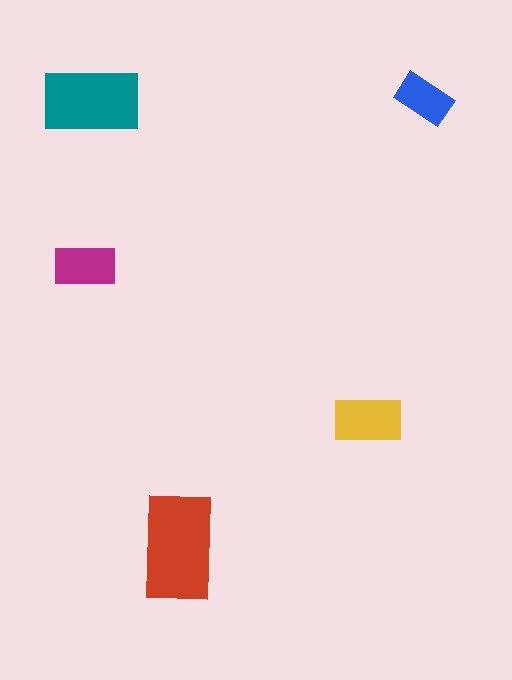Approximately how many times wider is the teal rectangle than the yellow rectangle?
About 1.5 times wider.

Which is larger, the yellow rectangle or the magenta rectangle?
The yellow one.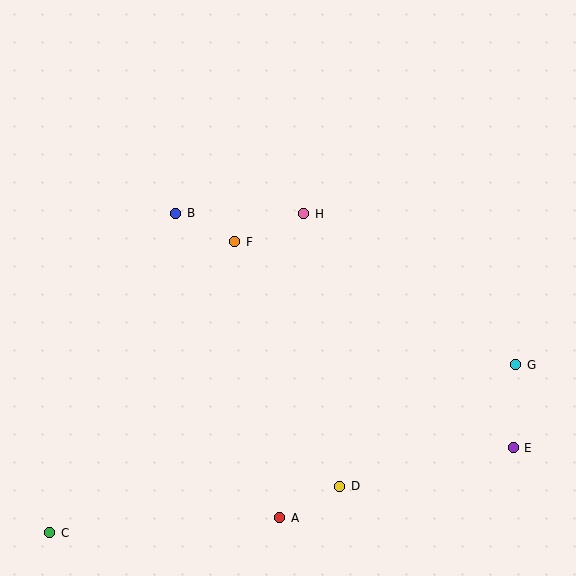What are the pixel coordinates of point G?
Point G is at (516, 365).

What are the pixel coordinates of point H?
Point H is at (304, 214).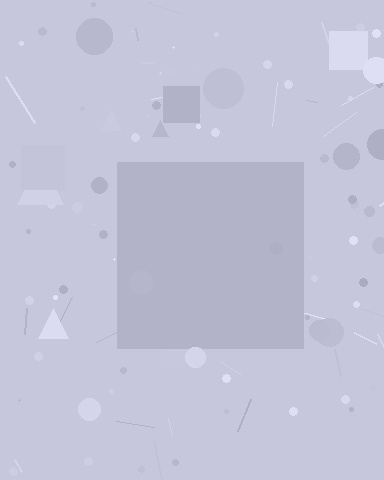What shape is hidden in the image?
A square is hidden in the image.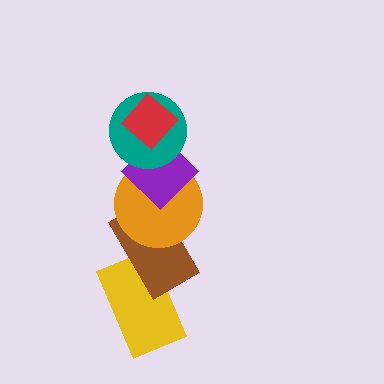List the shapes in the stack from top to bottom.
From top to bottom: the red diamond, the teal circle, the purple diamond, the orange circle, the brown rectangle, the yellow rectangle.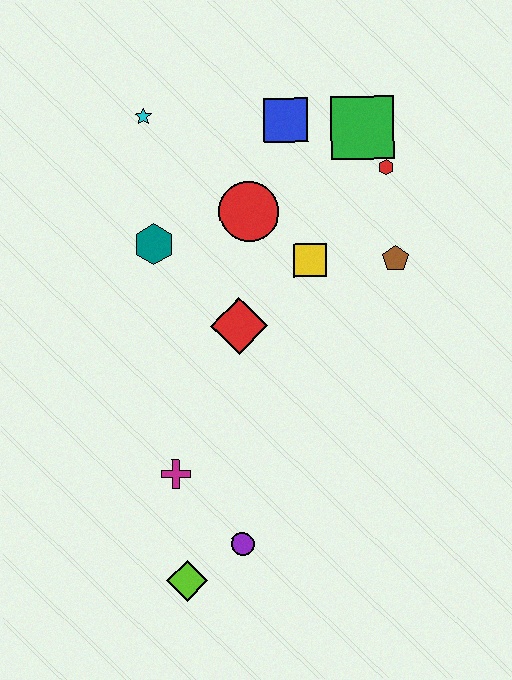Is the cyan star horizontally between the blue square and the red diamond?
No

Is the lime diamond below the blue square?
Yes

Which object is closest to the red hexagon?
The green square is closest to the red hexagon.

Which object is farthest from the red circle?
The lime diamond is farthest from the red circle.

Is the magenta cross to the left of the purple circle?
Yes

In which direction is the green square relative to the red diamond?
The green square is above the red diamond.